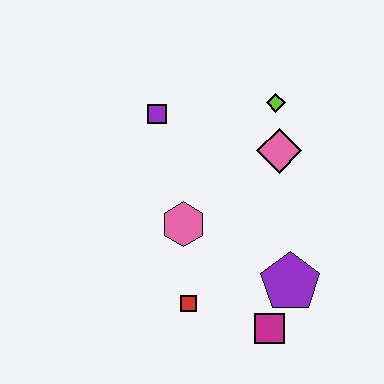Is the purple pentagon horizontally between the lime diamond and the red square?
No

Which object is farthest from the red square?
The lime diamond is farthest from the red square.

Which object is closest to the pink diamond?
The lime diamond is closest to the pink diamond.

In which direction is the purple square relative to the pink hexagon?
The purple square is above the pink hexagon.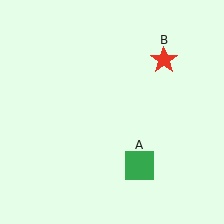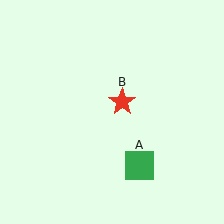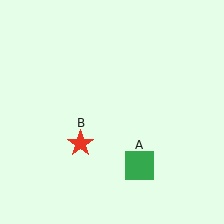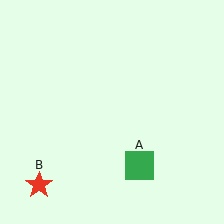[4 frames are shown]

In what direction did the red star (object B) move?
The red star (object B) moved down and to the left.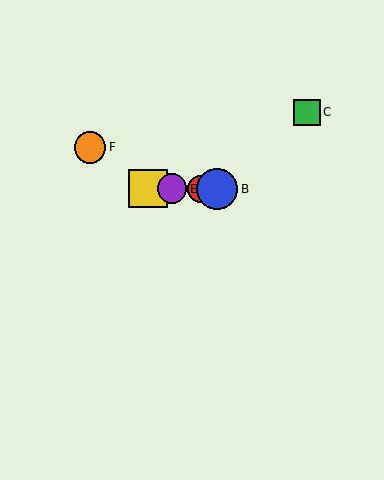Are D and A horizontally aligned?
Yes, both are at y≈189.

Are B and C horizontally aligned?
No, B is at y≈189 and C is at y≈112.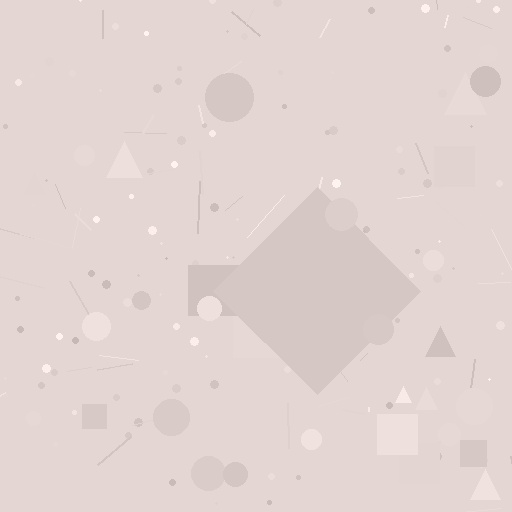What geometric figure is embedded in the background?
A diamond is embedded in the background.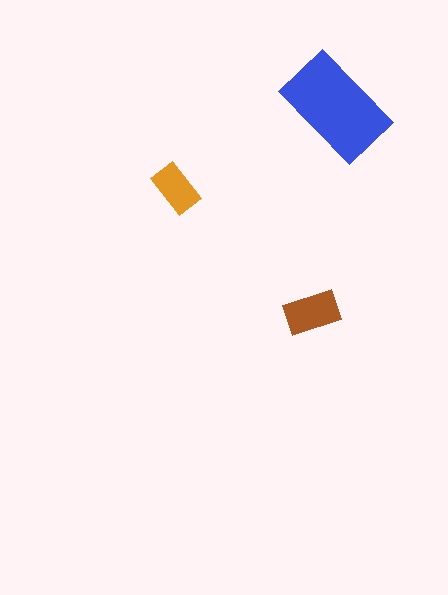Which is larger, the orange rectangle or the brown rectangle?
The brown one.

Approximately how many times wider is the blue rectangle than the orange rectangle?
About 2 times wider.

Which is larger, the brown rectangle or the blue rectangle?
The blue one.